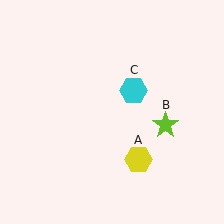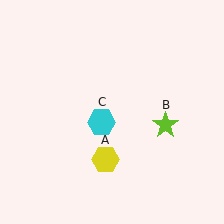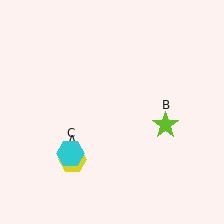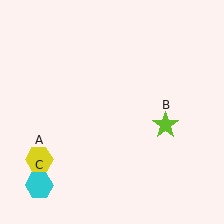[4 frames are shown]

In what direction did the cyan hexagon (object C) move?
The cyan hexagon (object C) moved down and to the left.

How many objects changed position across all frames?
2 objects changed position: yellow hexagon (object A), cyan hexagon (object C).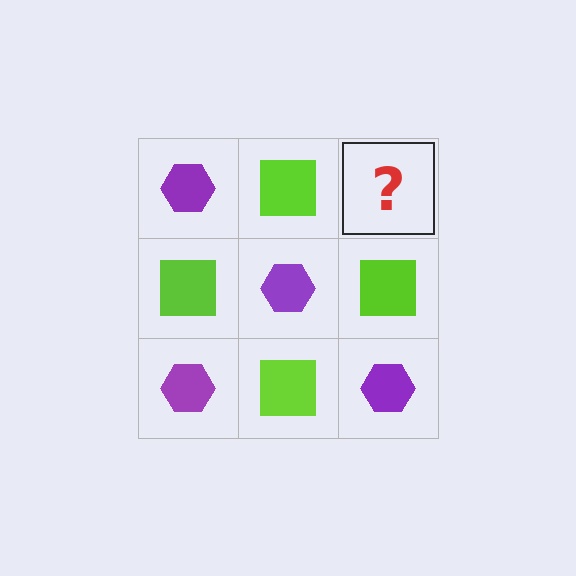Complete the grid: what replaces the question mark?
The question mark should be replaced with a purple hexagon.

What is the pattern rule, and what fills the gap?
The rule is that it alternates purple hexagon and lime square in a checkerboard pattern. The gap should be filled with a purple hexagon.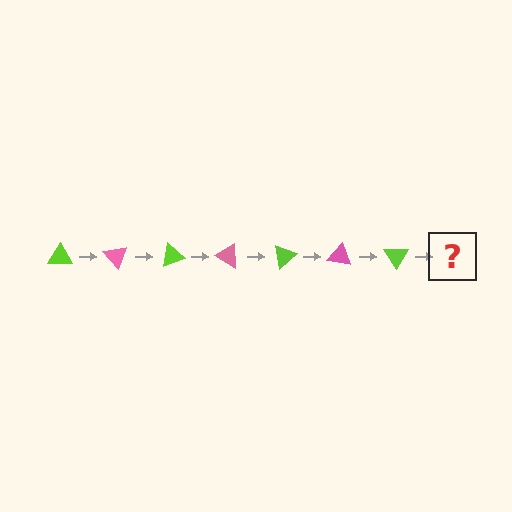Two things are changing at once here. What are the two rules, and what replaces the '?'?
The two rules are that it rotates 50 degrees each step and the color cycles through lime and pink. The '?' should be a pink triangle, rotated 350 degrees from the start.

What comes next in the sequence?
The next element should be a pink triangle, rotated 350 degrees from the start.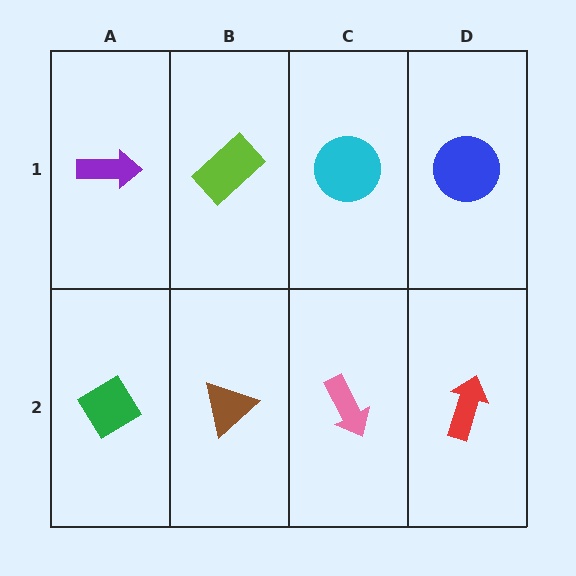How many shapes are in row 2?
4 shapes.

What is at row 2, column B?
A brown triangle.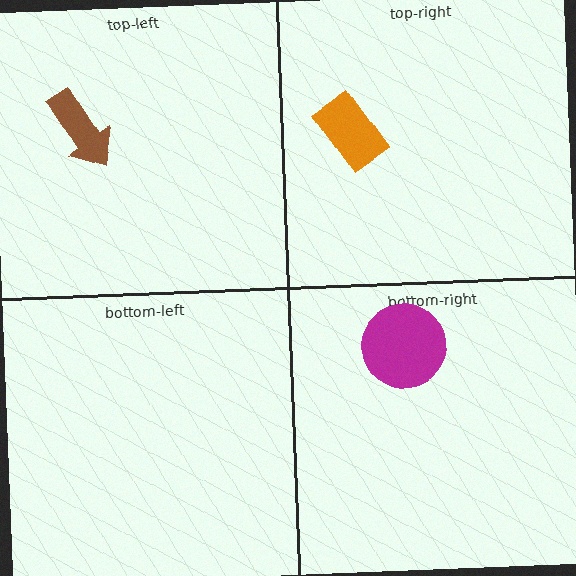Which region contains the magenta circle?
The bottom-right region.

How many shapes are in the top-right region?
1.